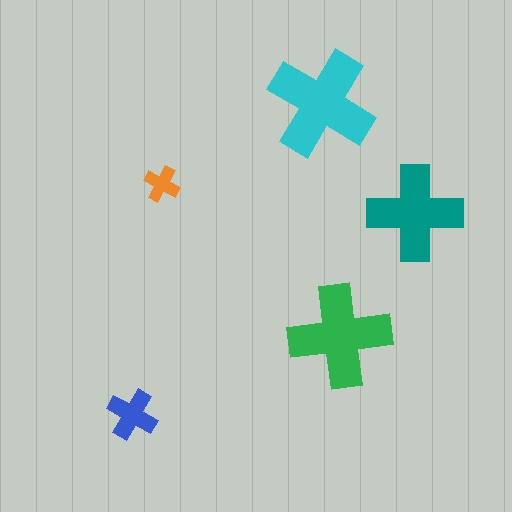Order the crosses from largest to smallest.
the cyan one, the green one, the teal one, the blue one, the orange one.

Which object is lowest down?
The blue cross is bottommost.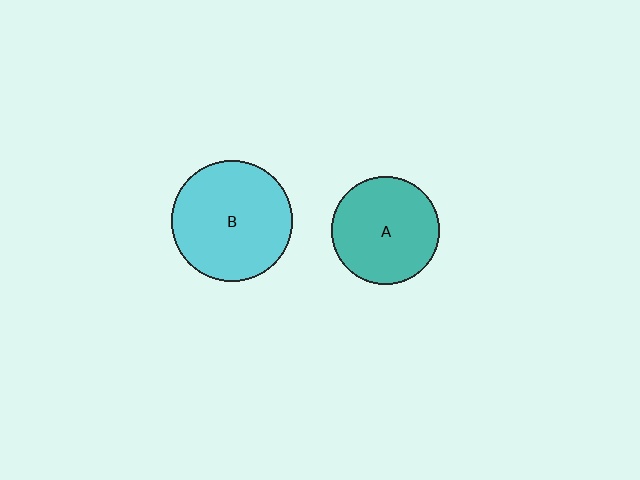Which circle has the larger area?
Circle B (cyan).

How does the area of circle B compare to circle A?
Approximately 1.2 times.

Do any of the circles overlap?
No, none of the circles overlap.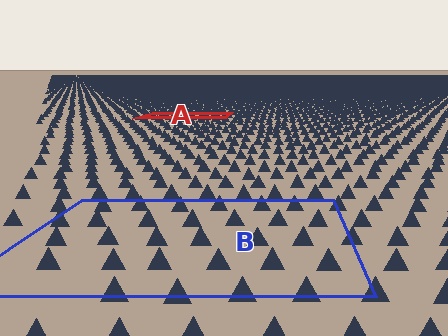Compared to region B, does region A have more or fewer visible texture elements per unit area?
Region A has more texture elements per unit area — they are packed more densely because it is farther away.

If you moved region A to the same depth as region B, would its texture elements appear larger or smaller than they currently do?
They would appear larger. At a closer depth, the same texture elements are projected at a bigger on-screen size.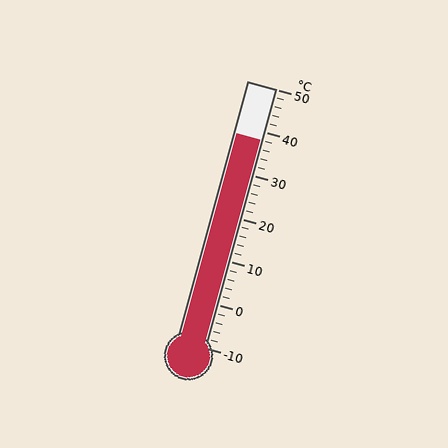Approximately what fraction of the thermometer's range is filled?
The thermometer is filled to approximately 80% of its range.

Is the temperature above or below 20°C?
The temperature is above 20°C.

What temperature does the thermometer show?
The thermometer shows approximately 38°C.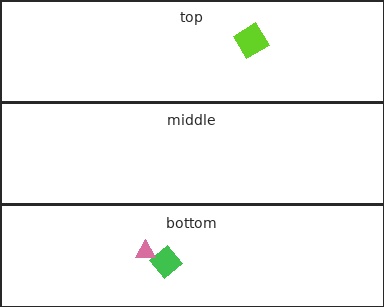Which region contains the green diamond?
The bottom region.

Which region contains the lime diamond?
The top region.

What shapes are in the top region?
The lime diamond.